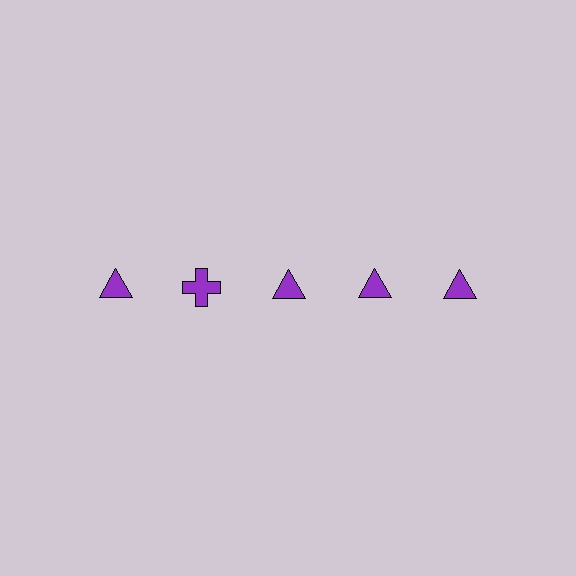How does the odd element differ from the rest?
It has a different shape: cross instead of triangle.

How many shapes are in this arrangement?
There are 5 shapes arranged in a grid pattern.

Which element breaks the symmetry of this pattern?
The purple cross in the top row, second from left column breaks the symmetry. All other shapes are purple triangles.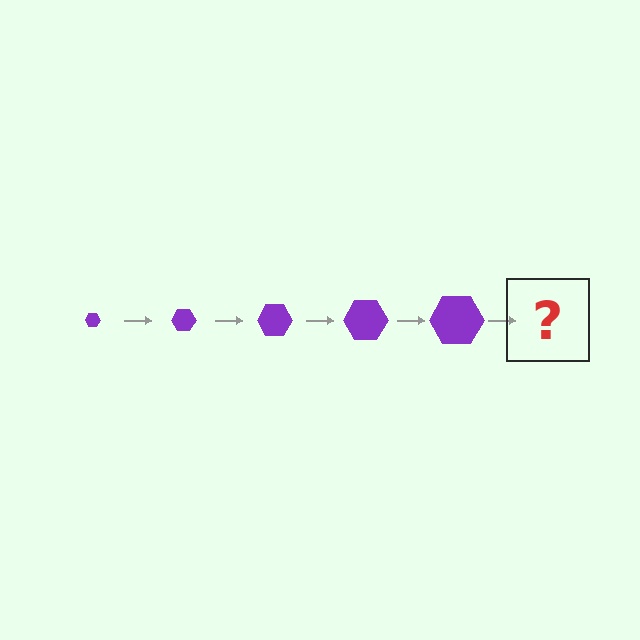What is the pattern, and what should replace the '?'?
The pattern is that the hexagon gets progressively larger each step. The '?' should be a purple hexagon, larger than the previous one.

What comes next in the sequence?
The next element should be a purple hexagon, larger than the previous one.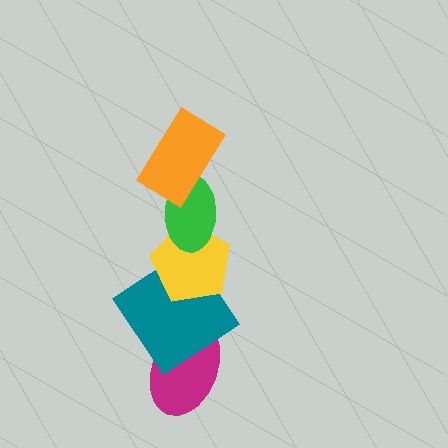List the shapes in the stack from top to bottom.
From top to bottom: the orange rectangle, the green ellipse, the yellow pentagon, the teal diamond, the magenta ellipse.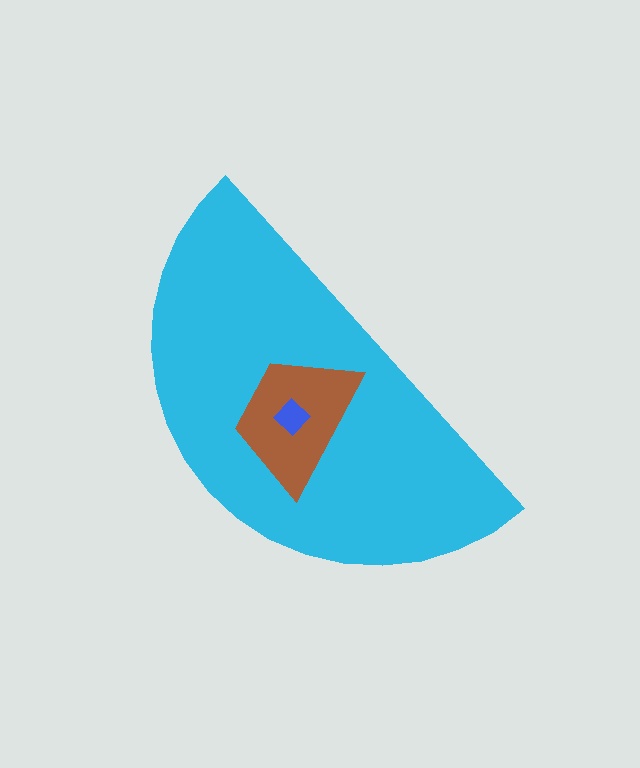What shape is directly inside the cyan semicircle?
The brown trapezoid.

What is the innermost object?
The blue diamond.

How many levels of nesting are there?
3.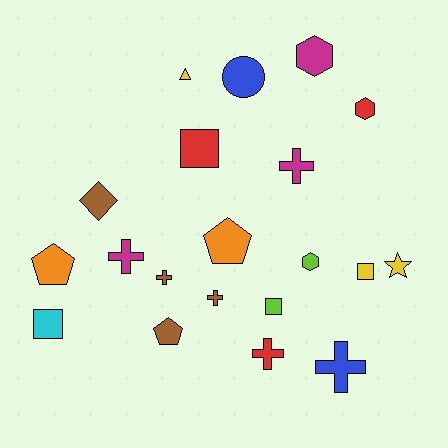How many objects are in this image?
There are 20 objects.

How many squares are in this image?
There are 4 squares.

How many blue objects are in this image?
There are 2 blue objects.